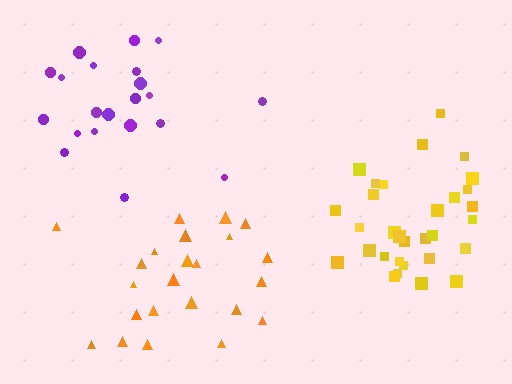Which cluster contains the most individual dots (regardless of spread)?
Yellow (31).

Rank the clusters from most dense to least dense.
yellow, purple, orange.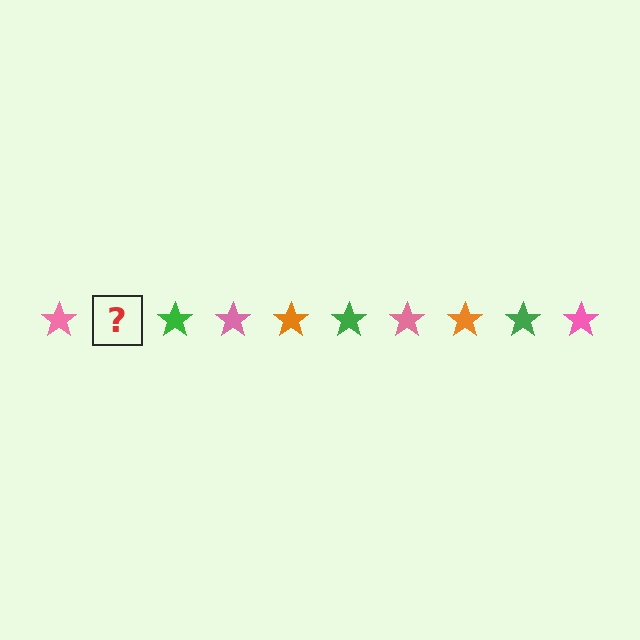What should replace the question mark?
The question mark should be replaced with an orange star.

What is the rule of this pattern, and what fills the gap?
The rule is that the pattern cycles through pink, orange, green stars. The gap should be filled with an orange star.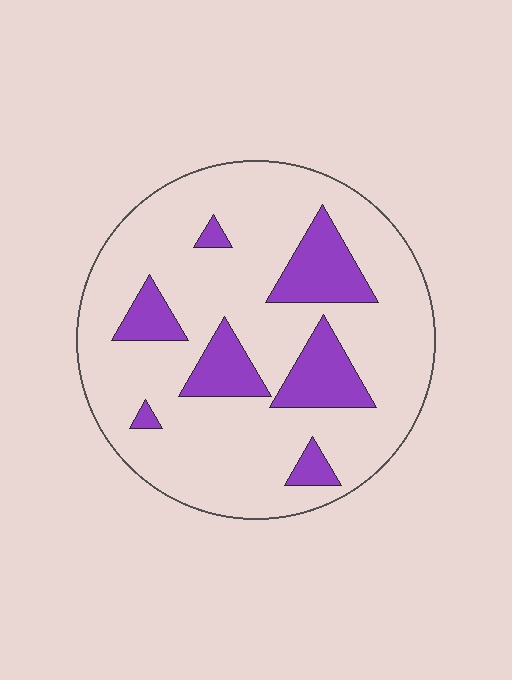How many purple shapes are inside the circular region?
7.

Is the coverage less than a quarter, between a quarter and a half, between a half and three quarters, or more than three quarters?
Less than a quarter.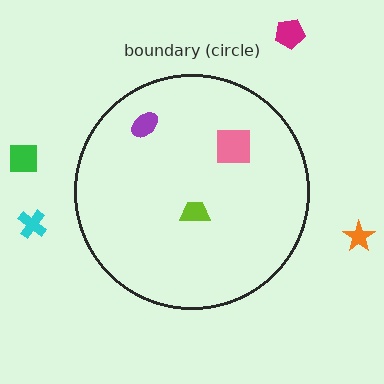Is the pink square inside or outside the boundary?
Inside.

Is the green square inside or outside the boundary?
Outside.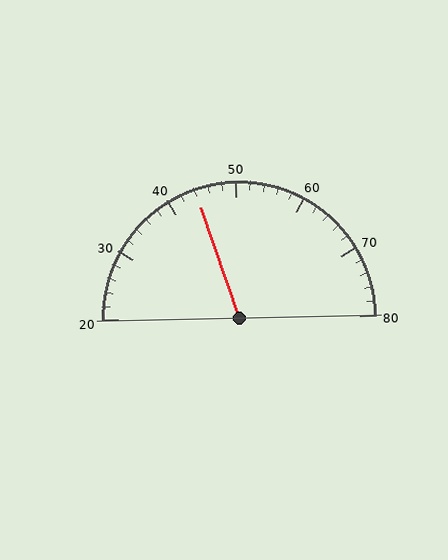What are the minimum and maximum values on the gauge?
The gauge ranges from 20 to 80.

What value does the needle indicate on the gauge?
The needle indicates approximately 44.